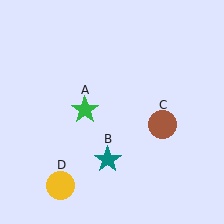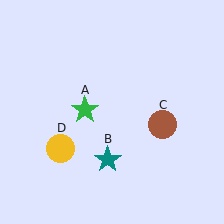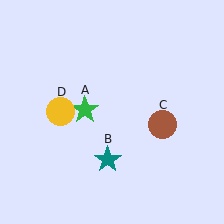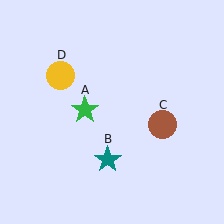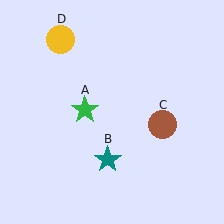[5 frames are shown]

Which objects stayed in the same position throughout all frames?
Green star (object A) and teal star (object B) and brown circle (object C) remained stationary.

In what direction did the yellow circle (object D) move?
The yellow circle (object D) moved up.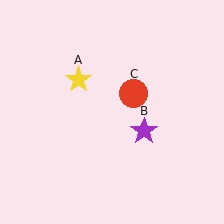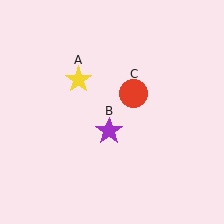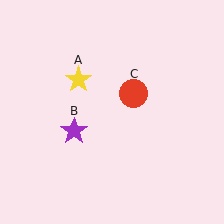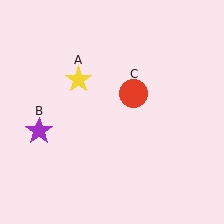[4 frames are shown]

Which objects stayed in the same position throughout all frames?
Yellow star (object A) and red circle (object C) remained stationary.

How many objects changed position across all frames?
1 object changed position: purple star (object B).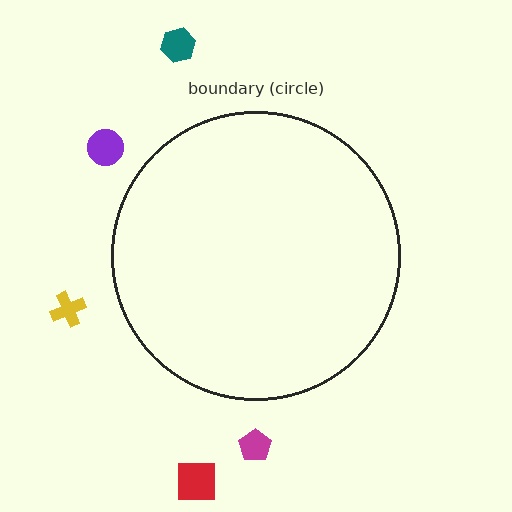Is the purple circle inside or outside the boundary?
Outside.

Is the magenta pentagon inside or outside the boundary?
Outside.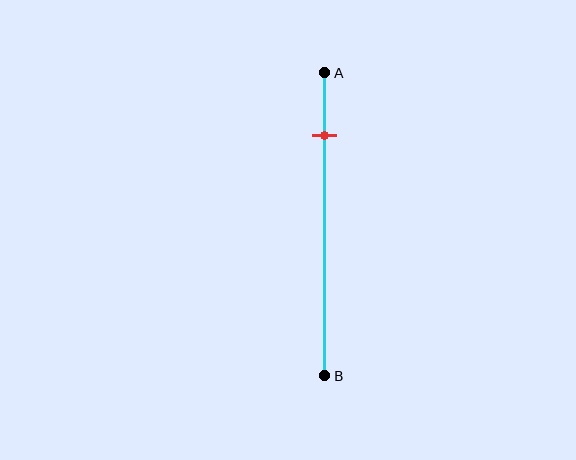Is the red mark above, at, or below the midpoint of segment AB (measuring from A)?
The red mark is above the midpoint of segment AB.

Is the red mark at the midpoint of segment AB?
No, the mark is at about 20% from A, not at the 50% midpoint.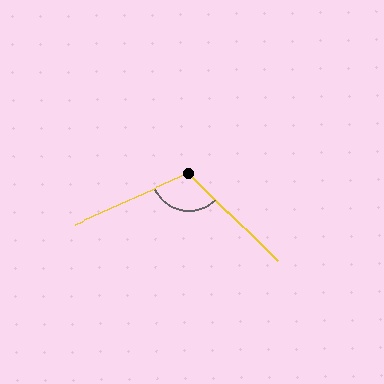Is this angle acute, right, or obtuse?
It is obtuse.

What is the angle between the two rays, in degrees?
Approximately 112 degrees.